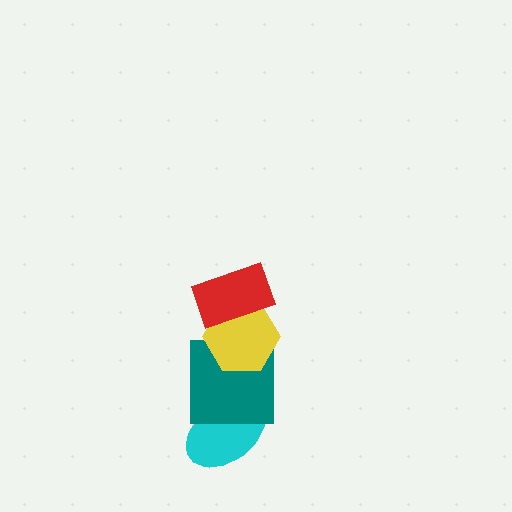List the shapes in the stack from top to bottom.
From top to bottom: the red rectangle, the yellow hexagon, the teal square, the cyan ellipse.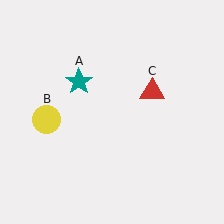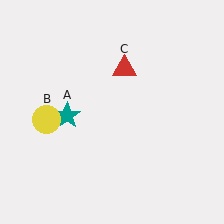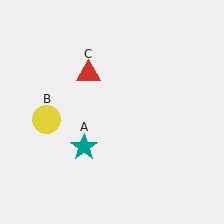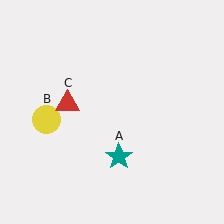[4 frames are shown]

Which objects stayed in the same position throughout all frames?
Yellow circle (object B) remained stationary.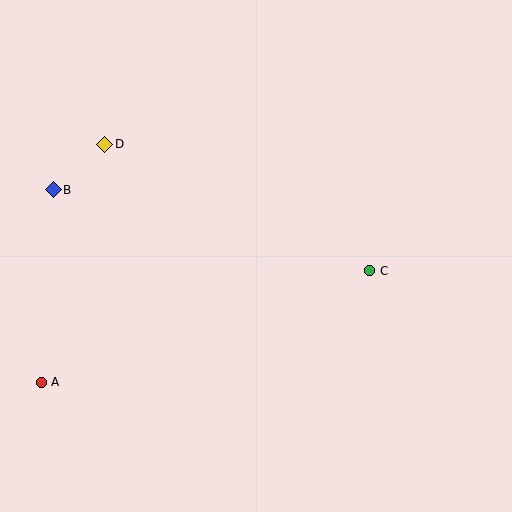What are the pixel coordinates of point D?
Point D is at (105, 144).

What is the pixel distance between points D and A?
The distance between D and A is 246 pixels.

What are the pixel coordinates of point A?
Point A is at (41, 382).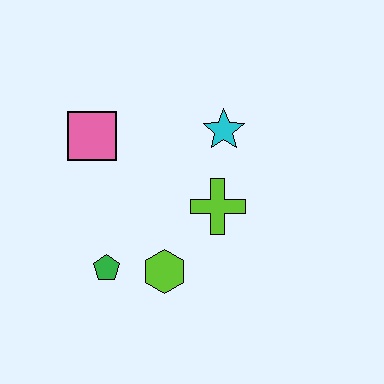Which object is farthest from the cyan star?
The green pentagon is farthest from the cyan star.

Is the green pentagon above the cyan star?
No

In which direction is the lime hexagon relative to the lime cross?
The lime hexagon is below the lime cross.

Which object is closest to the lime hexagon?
The green pentagon is closest to the lime hexagon.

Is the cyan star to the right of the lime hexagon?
Yes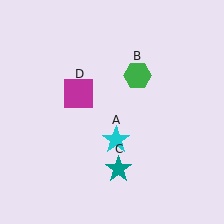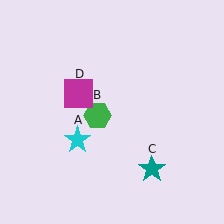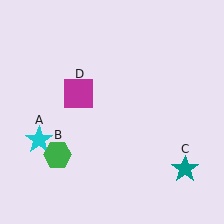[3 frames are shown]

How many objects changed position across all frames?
3 objects changed position: cyan star (object A), green hexagon (object B), teal star (object C).